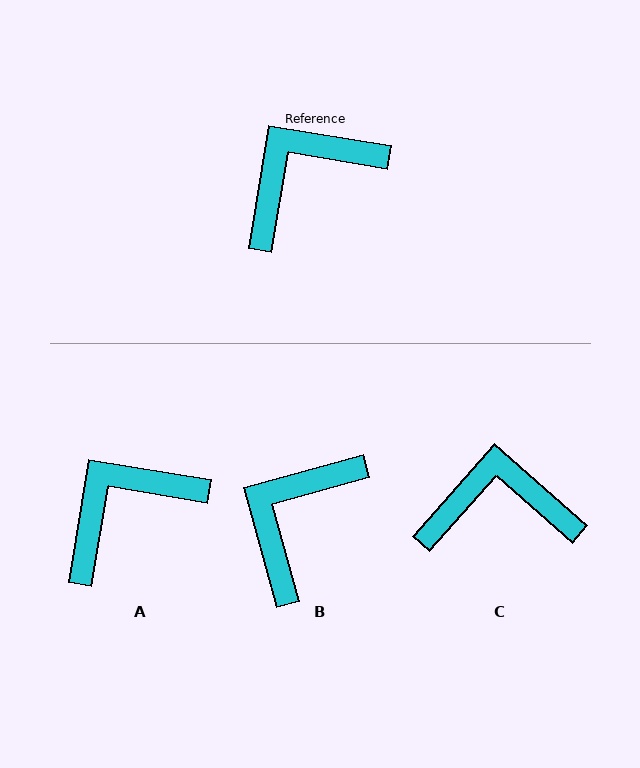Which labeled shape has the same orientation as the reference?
A.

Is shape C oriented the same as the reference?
No, it is off by about 32 degrees.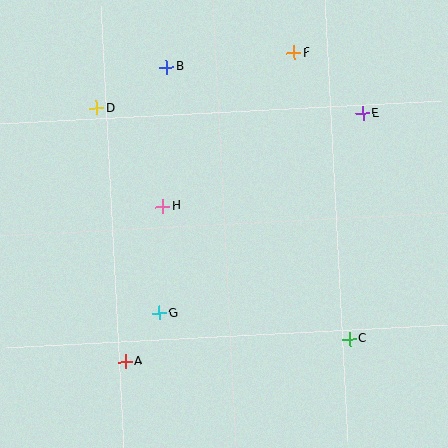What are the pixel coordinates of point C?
Point C is at (349, 339).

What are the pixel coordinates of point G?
Point G is at (159, 313).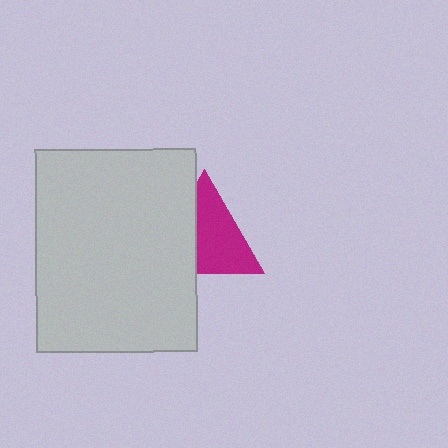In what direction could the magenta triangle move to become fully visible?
The magenta triangle could move right. That would shift it out from behind the light gray rectangle entirely.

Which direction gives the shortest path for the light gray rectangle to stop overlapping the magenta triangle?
Moving left gives the shortest separation.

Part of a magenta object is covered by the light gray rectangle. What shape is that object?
It is a triangle.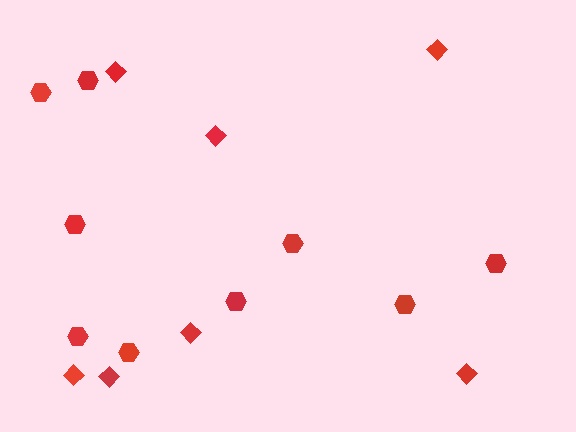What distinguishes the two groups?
There are 2 groups: one group of diamonds (7) and one group of hexagons (9).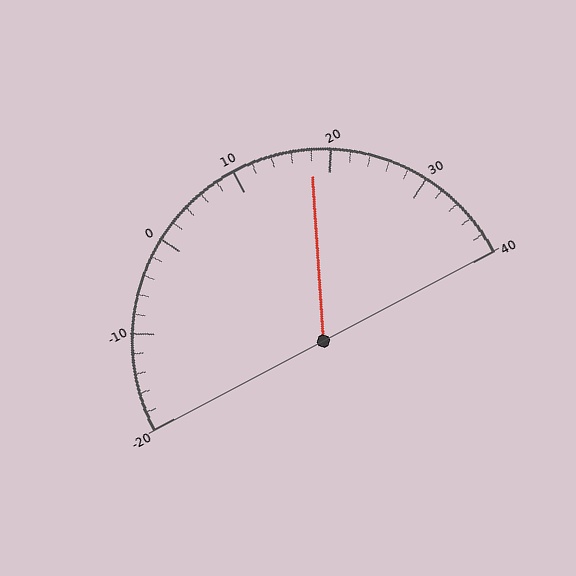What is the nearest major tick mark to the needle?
The nearest major tick mark is 20.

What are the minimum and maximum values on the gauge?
The gauge ranges from -20 to 40.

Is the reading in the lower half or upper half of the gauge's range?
The reading is in the upper half of the range (-20 to 40).